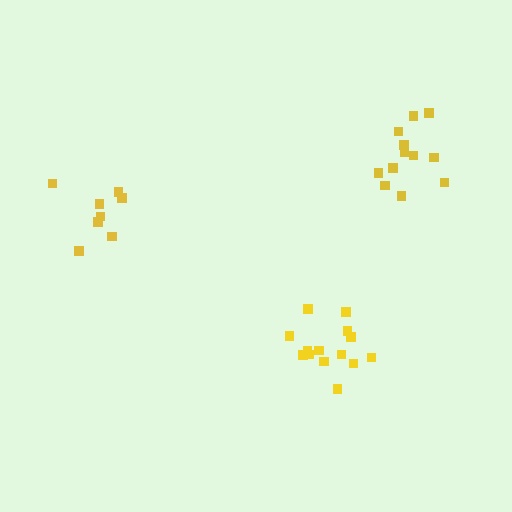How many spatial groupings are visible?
There are 3 spatial groupings.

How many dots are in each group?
Group 1: 14 dots, Group 2: 8 dots, Group 3: 12 dots (34 total).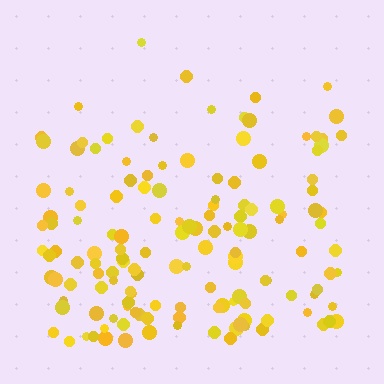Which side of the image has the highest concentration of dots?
The bottom.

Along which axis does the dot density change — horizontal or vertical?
Vertical.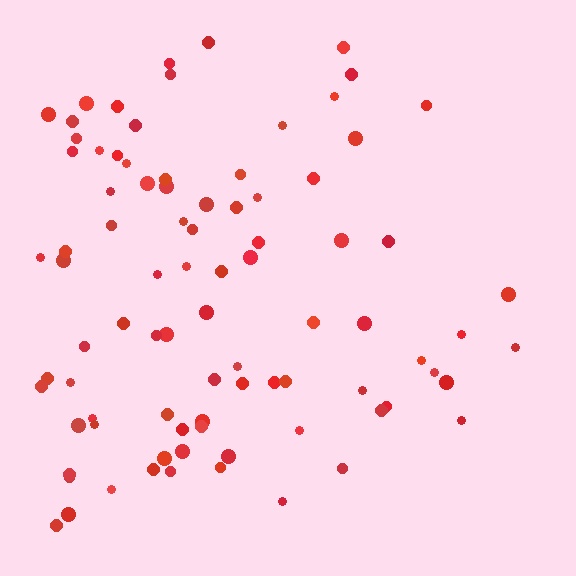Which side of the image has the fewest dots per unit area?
The right.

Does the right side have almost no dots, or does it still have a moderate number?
Still a moderate number, just noticeably fewer than the left.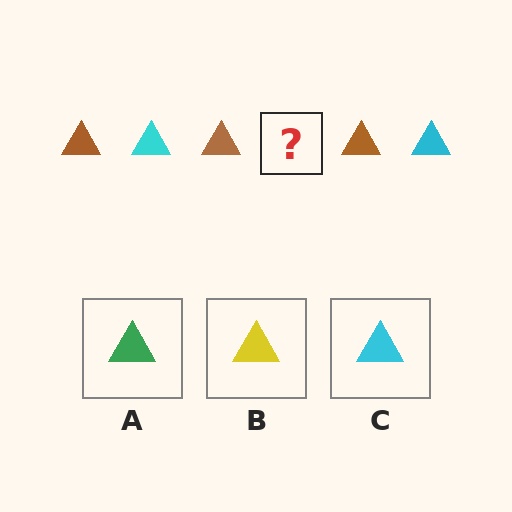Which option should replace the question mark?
Option C.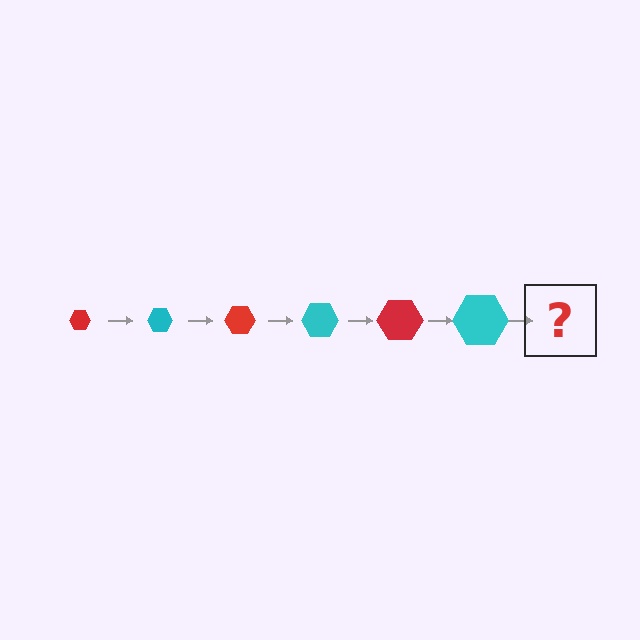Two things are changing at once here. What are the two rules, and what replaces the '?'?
The two rules are that the hexagon grows larger each step and the color cycles through red and cyan. The '?' should be a red hexagon, larger than the previous one.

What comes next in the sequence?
The next element should be a red hexagon, larger than the previous one.